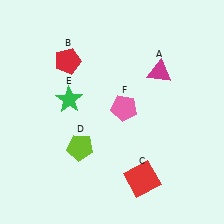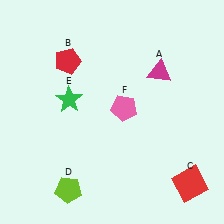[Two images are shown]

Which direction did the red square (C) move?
The red square (C) moved right.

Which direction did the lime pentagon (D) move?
The lime pentagon (D) moved down.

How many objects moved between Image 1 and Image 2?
2 objects moved between the two images.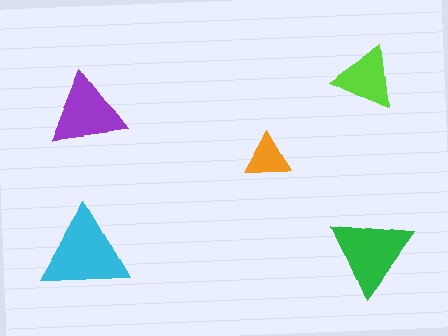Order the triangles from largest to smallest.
the cyan one, the green one, the purple one, the lime one, the orange one.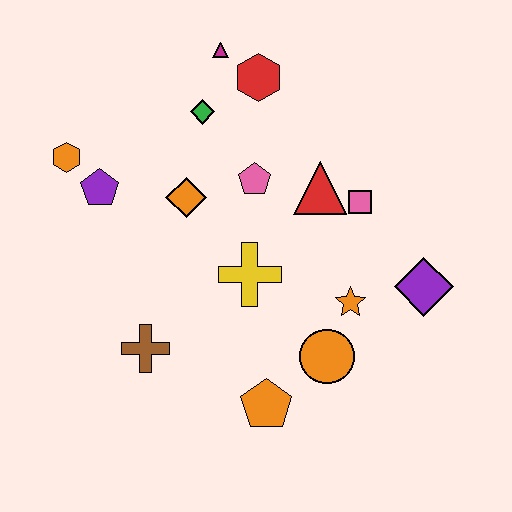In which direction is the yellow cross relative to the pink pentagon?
The yellow cross is below the pink pentagon.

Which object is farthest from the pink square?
The orange hexagon is farthest from the pink square.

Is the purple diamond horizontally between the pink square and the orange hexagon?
No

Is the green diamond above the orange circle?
Yes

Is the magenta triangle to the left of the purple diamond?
Yes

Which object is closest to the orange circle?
The orange star is closest to the orange circle.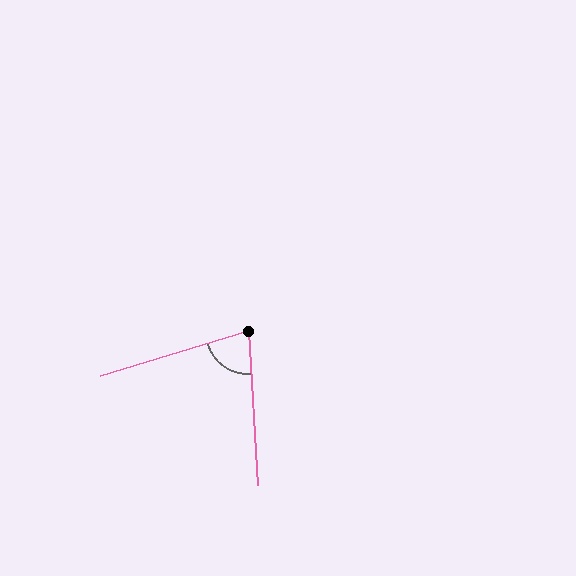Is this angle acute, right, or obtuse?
It is acute.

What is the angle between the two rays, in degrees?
Approximately 76 degrees.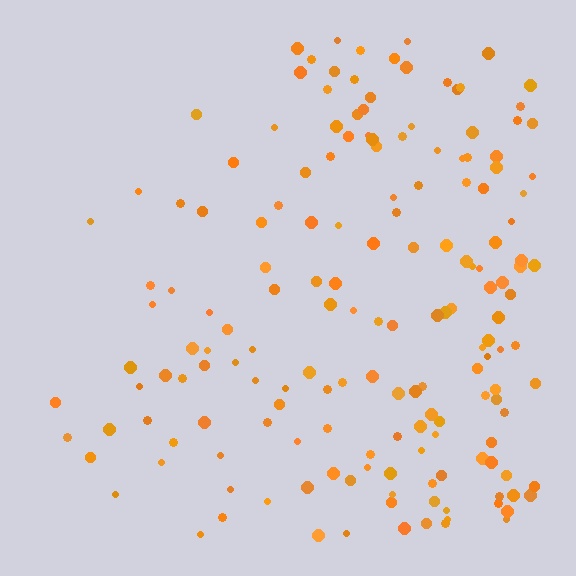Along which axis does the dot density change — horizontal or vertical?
Horizontal.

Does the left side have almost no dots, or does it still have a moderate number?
Still a moderate number, just noticeably fewer than the right.